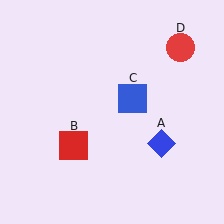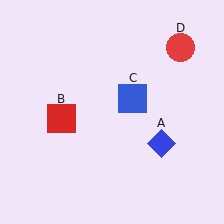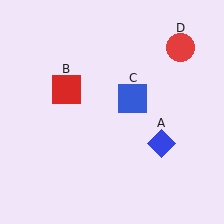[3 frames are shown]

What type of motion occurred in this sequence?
The red square (object B) rotated clockwise around the center of the scene.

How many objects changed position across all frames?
1 object changed position: red square (object B).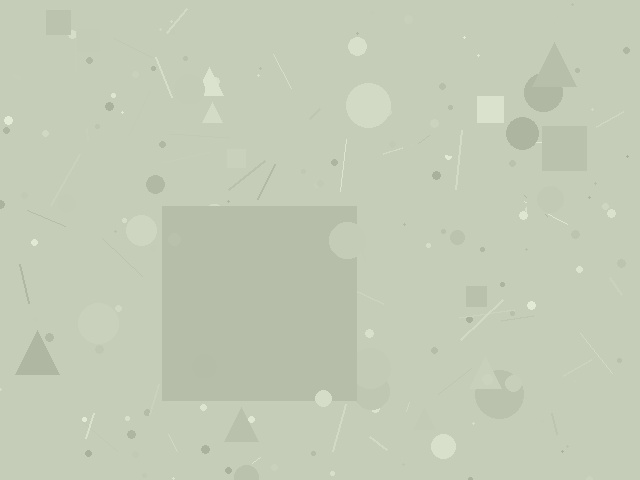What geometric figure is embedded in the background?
A square is embedded in the background.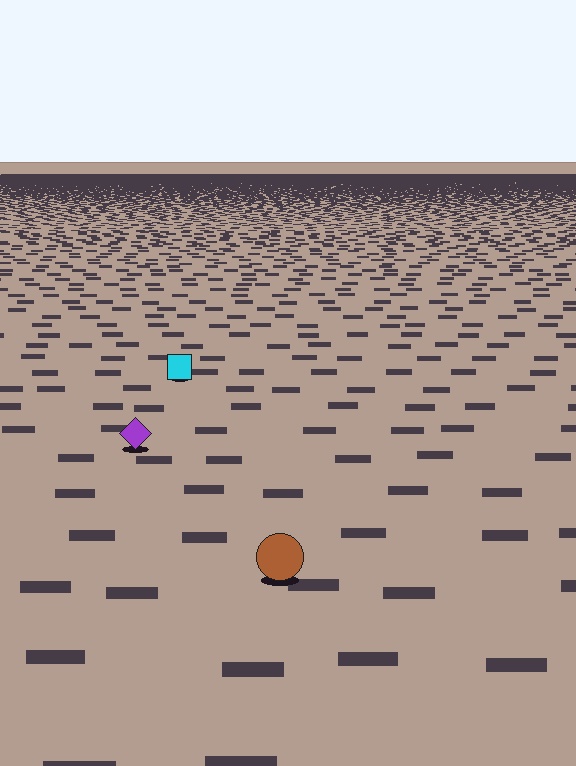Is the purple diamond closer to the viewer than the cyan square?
Yes. The purple diamond is closer — you can tell from the texture gradient: the ground texture is coarser near it.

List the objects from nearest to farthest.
From nearest to farthest: the brown circle, the purple diamond, the cyan square.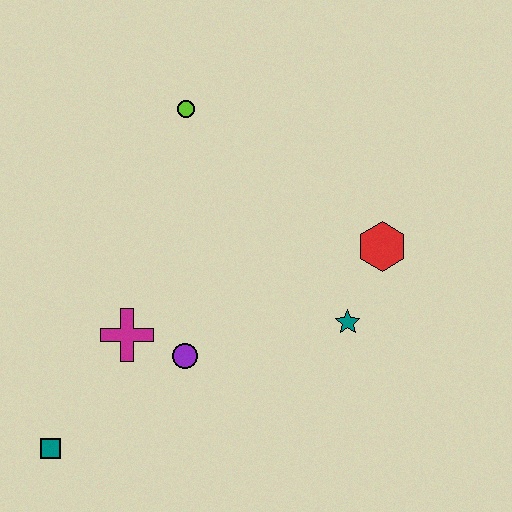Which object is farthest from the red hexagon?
The teal square is farthest from the red hexagon.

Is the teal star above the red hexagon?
No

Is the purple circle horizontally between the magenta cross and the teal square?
No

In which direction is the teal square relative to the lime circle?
The teal square is below the lime circle.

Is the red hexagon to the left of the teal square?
No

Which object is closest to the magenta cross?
The purple circle is closest to the magenta cross.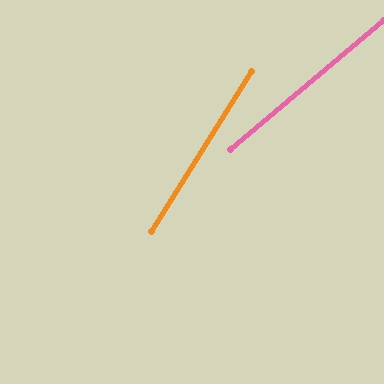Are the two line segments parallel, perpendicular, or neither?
Neither parallel nor perpendicular — they differ by about 18°.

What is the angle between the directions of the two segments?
Approximately 18 degrees.